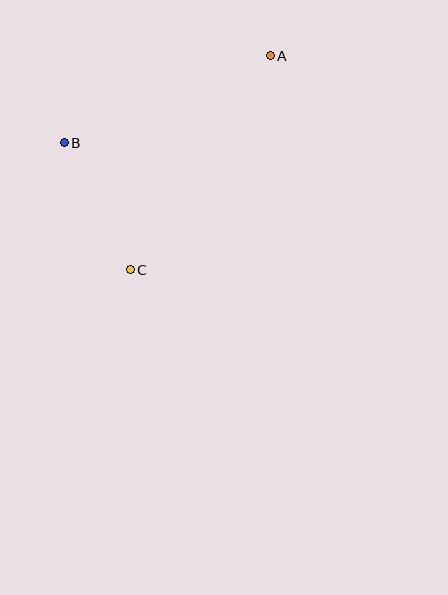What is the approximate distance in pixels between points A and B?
The distance between A and B is approximately 224 pixels.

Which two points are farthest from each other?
Points A and C are farthest from each other.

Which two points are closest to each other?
Points B and C are closest to each other.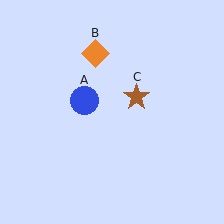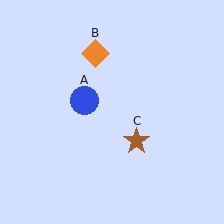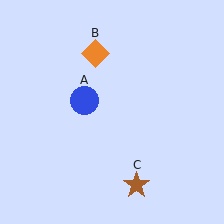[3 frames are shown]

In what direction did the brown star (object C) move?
The brown star (object C) moved down.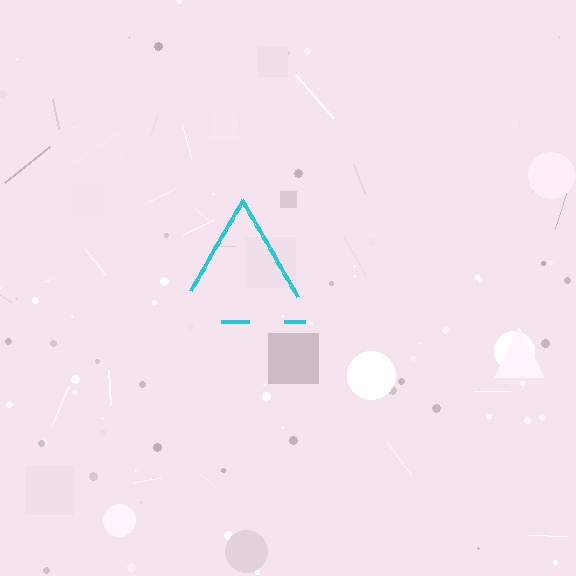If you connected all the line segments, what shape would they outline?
They would outline a triangle.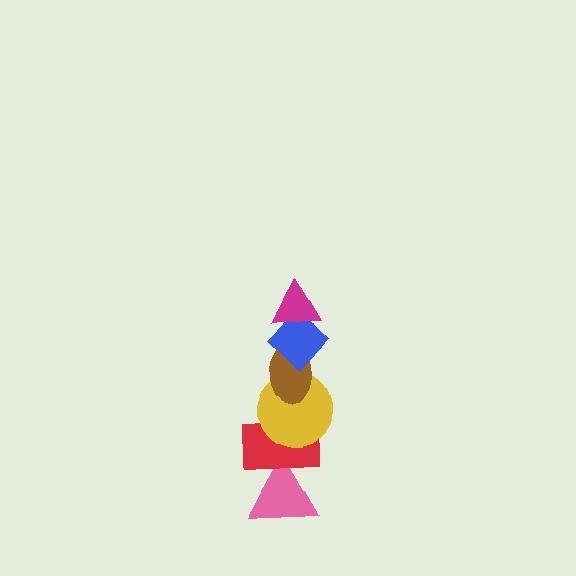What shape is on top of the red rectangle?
The yellow circle is on top of the red rectangle.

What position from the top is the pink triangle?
The pink triangle is 6th from the top.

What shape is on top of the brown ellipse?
The blue diamond is on top of the brown ellipse.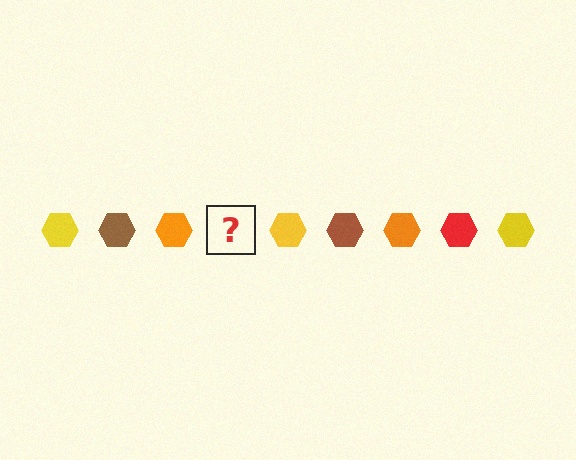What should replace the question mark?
The question mark should be replaced with a red hexagon.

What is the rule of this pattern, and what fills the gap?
The rule is that the pattern cycles through yellow, brown, orange, red hexagons. The gap should be filled with a red hexagon.